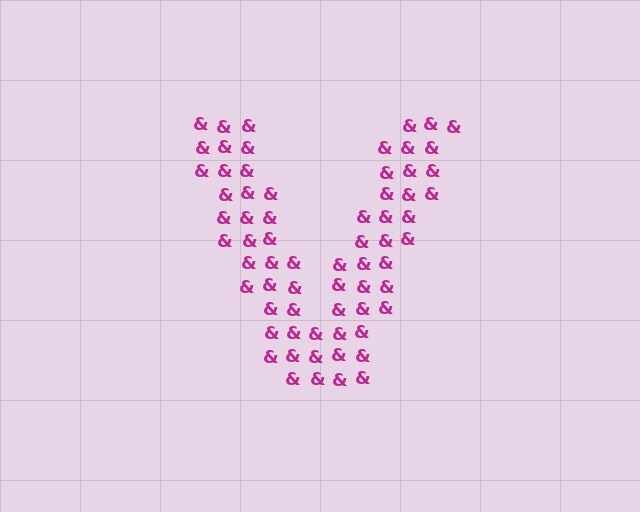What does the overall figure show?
The overall figure shows the letter V.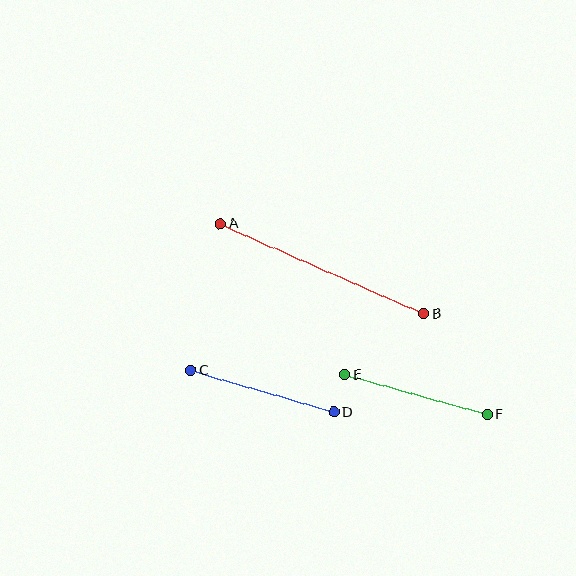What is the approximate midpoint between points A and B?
The midpoint is at approximately (322, 269) pixels.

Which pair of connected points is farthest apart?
Points A and B are farthest apart.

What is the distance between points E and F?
The distance is approximately 147 pixels.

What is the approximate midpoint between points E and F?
The midpoint is at approximately (416, 395) pixels.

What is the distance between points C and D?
The distance is approximately 149 pixels.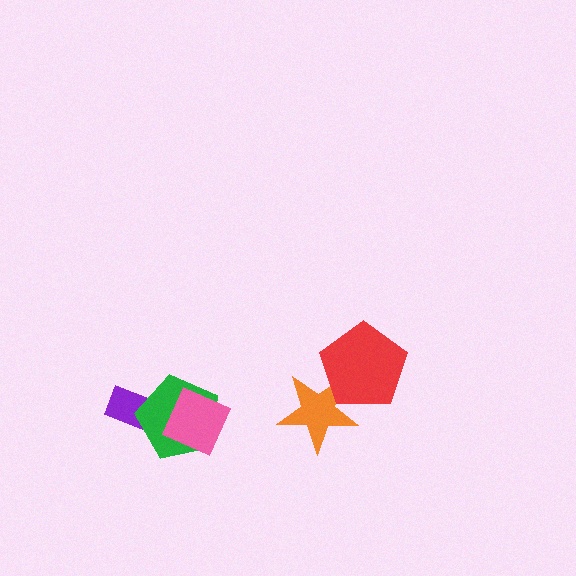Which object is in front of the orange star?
The red pentagon is in front of the orange star.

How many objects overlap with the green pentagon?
2 objects overlap with the green pentagon.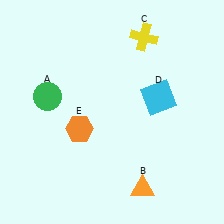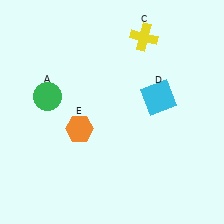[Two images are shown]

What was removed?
The orange triangle (B) was removed in Image 2.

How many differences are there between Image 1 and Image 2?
There is 1 difference between the two images.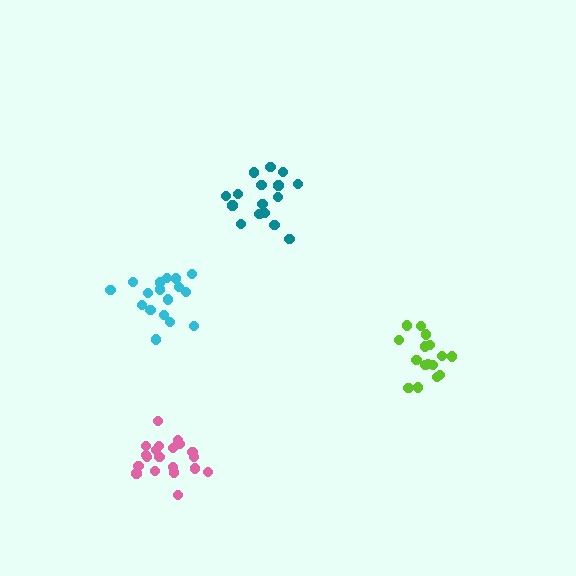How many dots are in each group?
Group 1: 16 dots, Group 2: 16 dots, Group 3: 20 dots, Group 4: 17 dots (69 total).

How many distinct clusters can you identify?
There are 4 distinct clusters.